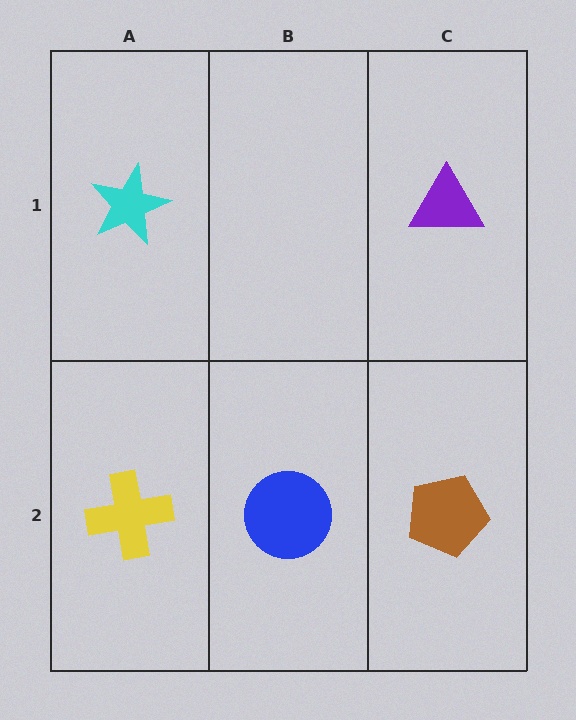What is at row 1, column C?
A purple triangle.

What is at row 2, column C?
A brown pentagon.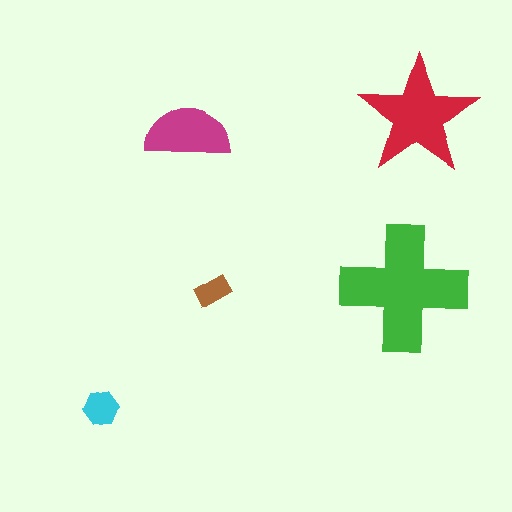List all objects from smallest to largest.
The brown rectangle, the cyan hexagon, the magenta semicircle, the red star, the green cross.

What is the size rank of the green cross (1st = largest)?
1st.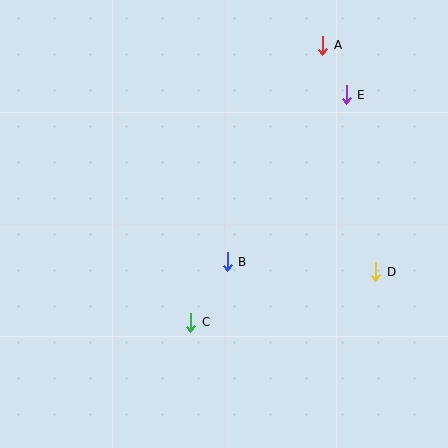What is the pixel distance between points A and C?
The distance between A and C is 307 pixels.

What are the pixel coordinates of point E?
Point E is at (346, 95).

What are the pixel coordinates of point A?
Point A is at (323, 45).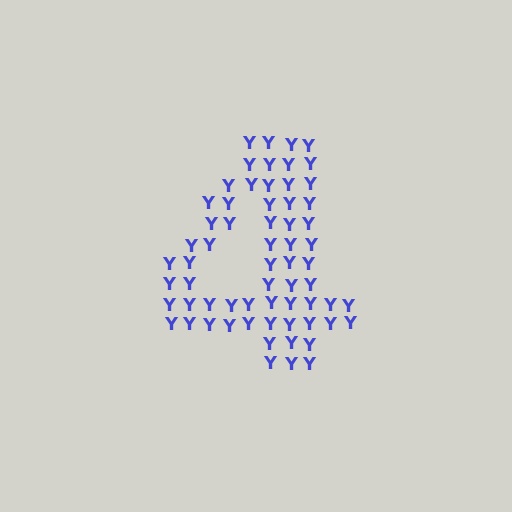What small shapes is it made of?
It is made of small letter Y's.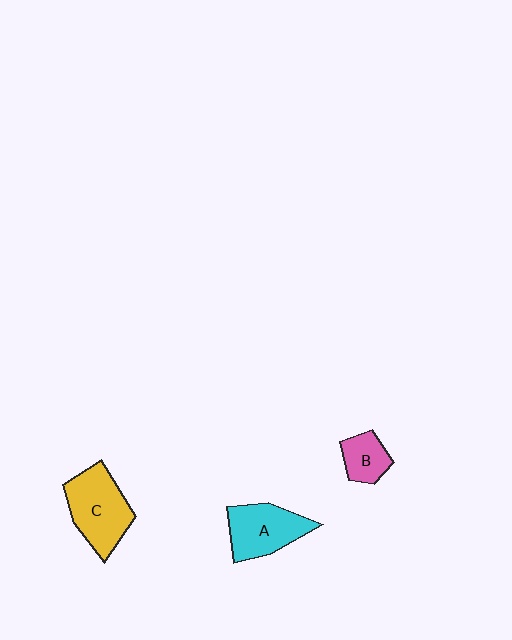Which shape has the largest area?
Shape C (yellow).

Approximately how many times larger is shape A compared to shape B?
Approximately 1.8 times.